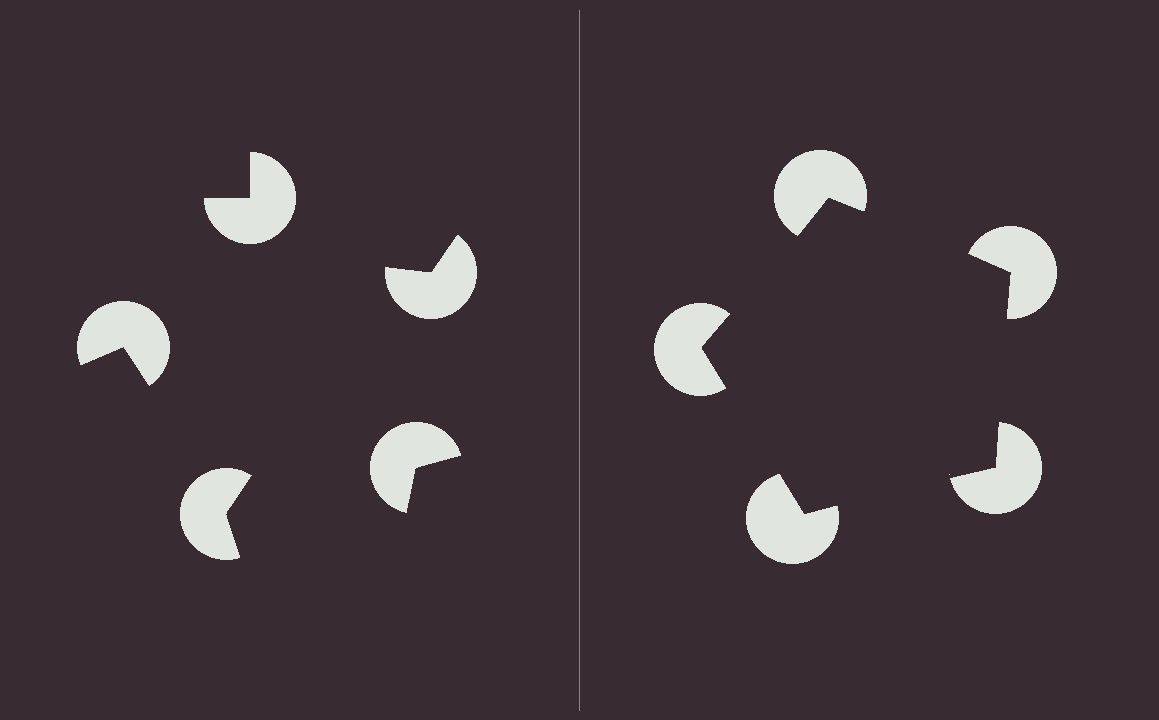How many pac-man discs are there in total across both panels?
10 — 5 on each side.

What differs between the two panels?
The pac-man discs are positioned identically on both sides; only the wedge orientations differ. On the right they align to a pentagon; on the left they are misaligned.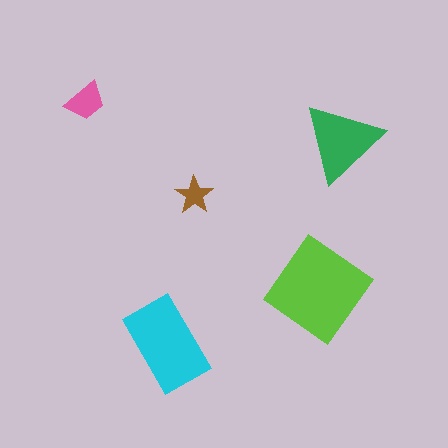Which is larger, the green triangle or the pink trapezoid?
The green triangle.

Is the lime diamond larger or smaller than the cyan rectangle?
Larger.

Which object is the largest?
The lime diamond.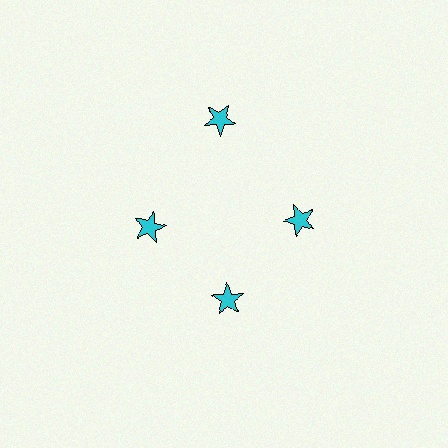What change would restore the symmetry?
The symmetry would be restored by moving it inward, back onto the ring so that all 4 stars sit at equal angles and equal distance from the center.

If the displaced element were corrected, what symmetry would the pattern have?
It would have 4-fold rotational symmetry — the pattern would map onto itself every 90 degrees.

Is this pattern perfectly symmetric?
No. The 4 cyan stars are arranged in a ring, but one element near the 12 o'clock position is pushed outward from the center, breaking the 4-fold rotational symmetry.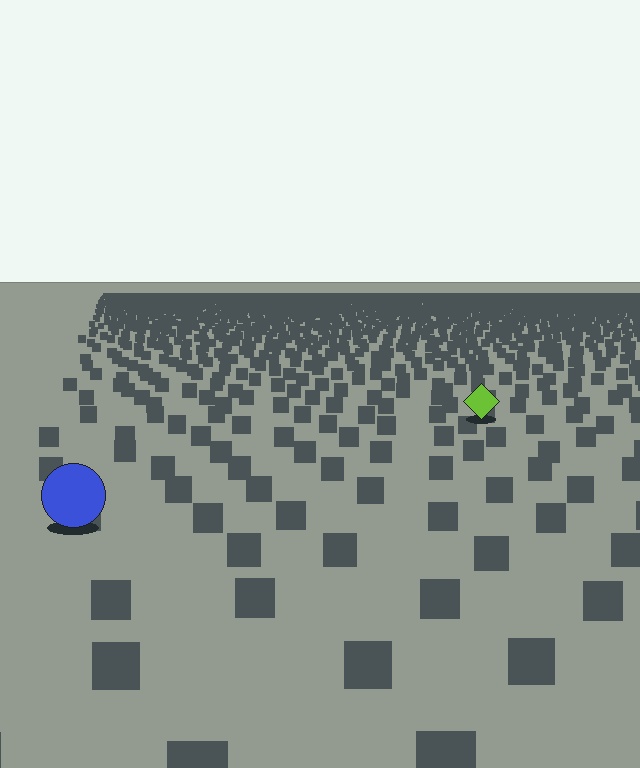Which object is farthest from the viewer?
The lime diamond is farthest from the viewer. It appears smaller and the ground texture around it is denser.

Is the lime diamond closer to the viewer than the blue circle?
No. The blue circle is closer — you can tell from the texture gradient: the ground texture is coarser near it.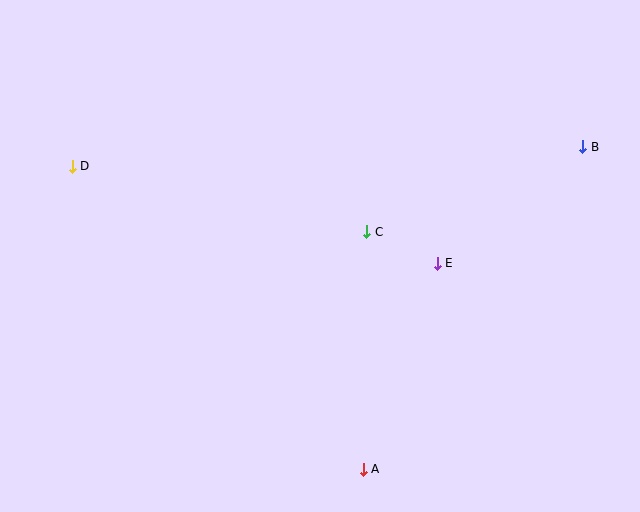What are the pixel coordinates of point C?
Point C is at (367, 232).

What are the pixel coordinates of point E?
Point E is at (437, 263).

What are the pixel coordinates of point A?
Point A is at (363, 469).